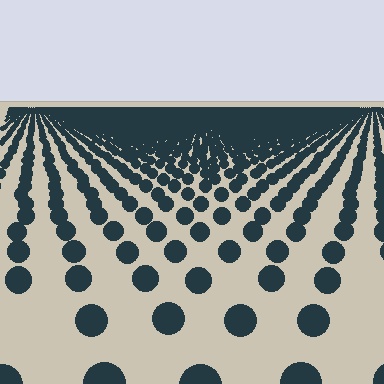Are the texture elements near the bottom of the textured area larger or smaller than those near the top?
Larger. Near the bottom, elements are closer to the viewer and appear at a bigger on-screen size.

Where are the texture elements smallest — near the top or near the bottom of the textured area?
Near the top.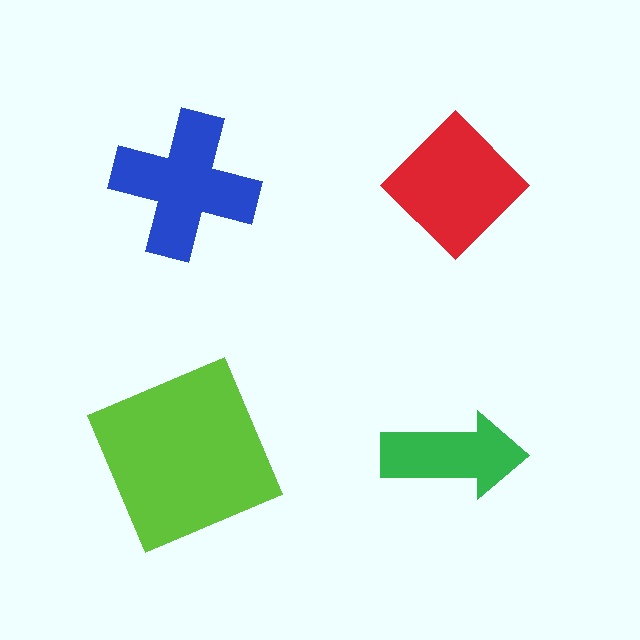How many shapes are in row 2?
2 shapes.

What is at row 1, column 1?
A blue cross.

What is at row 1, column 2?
A red diamond.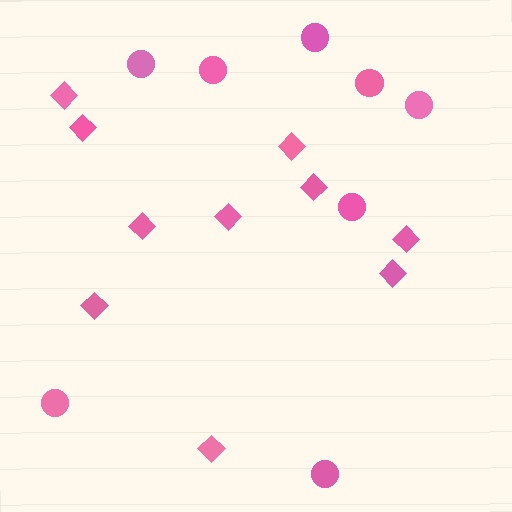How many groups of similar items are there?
There are 2 groups: one group of diamonds (10) and one group of circles (8).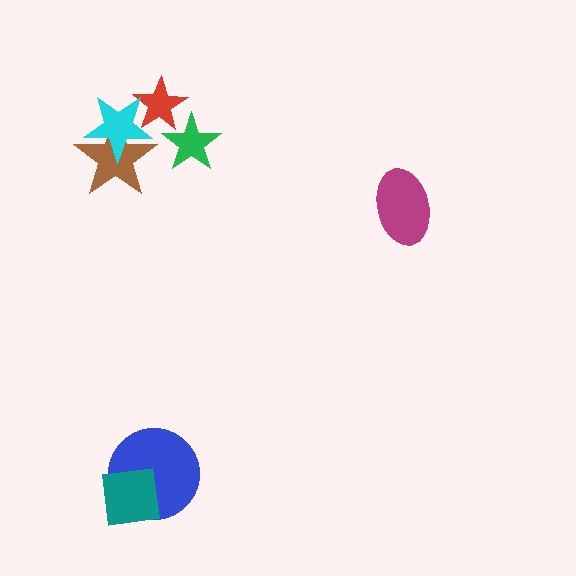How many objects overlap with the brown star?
1 object overlaps with the brown star.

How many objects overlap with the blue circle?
1 object overlaps with the blue circle.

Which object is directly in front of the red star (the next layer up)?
The cyan star is directly in front of the red star.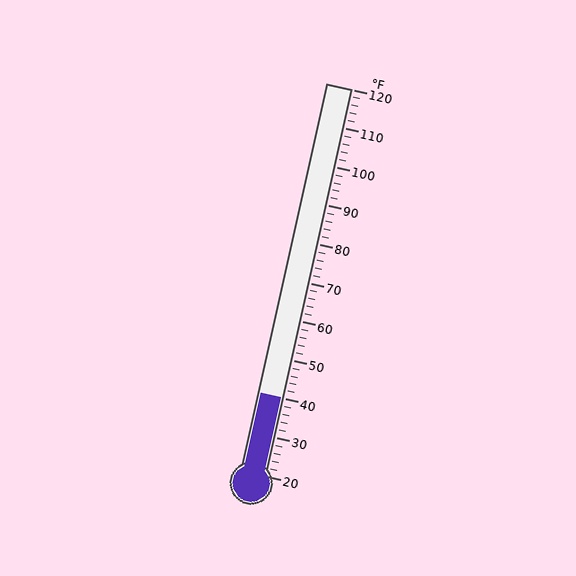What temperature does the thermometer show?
The thermometer shows approximately 40°F.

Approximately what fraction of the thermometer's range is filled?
The thermometer is filled to approximately 20% of its range.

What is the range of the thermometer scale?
The thermometer scale ranges from 20°F to 120°F.